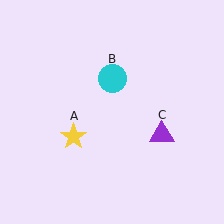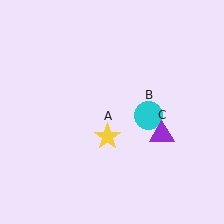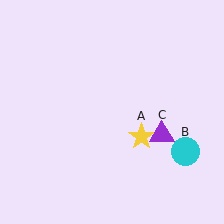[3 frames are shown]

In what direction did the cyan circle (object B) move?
The cyan circle (object B) moved down and to the right.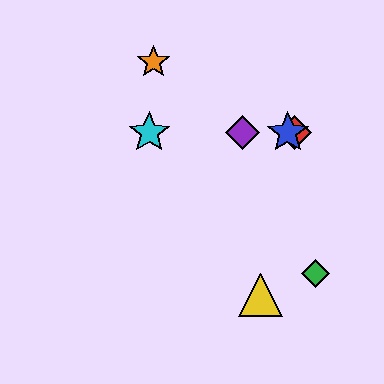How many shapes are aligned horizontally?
4 shapes (the red diamond, the blue star, the purple diamond, the cyan star) are aligned horizontally.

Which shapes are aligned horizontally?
The red diamond, the blue star, the purple diamond, the cyan star are aligned horizontally.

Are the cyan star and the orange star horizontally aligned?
No, the cyan star is at y≈133 and the orange star is at y≈62.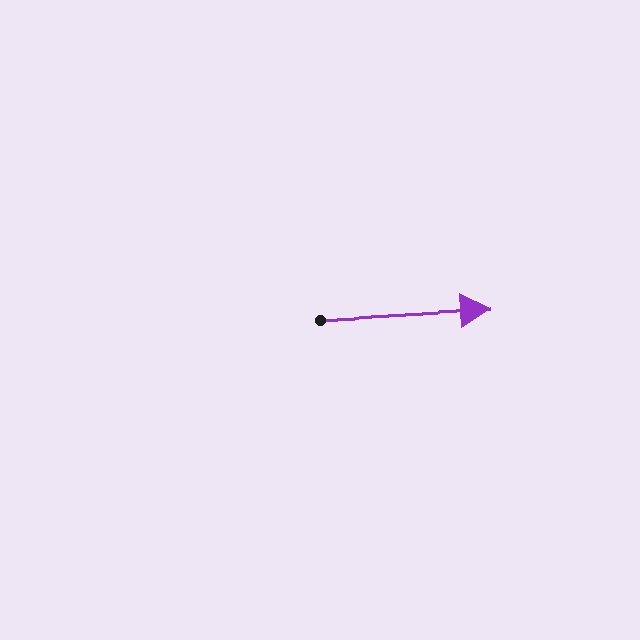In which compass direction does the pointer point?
East.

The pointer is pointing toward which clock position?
Roughly 3 o'clock.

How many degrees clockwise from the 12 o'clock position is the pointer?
Approximately 87 degrees.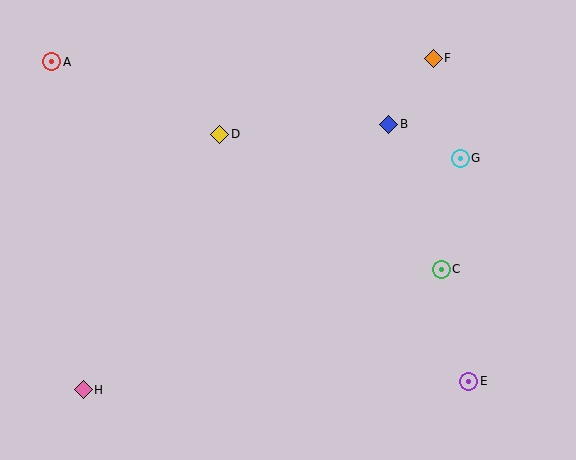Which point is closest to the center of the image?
Point D at (219, 134) is closest to the center.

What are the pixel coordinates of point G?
Point G is at (460, 158).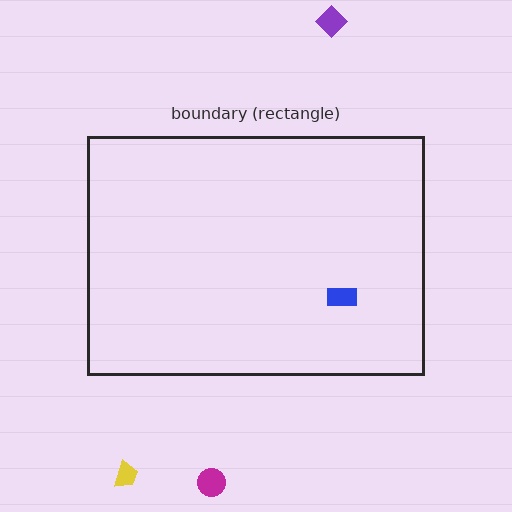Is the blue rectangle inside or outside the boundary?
Inside.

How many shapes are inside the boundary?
1 inside, 3 outside.